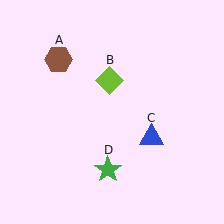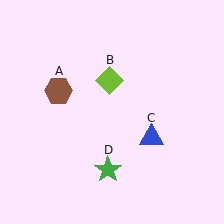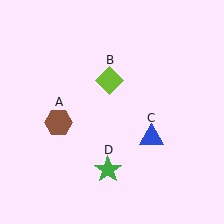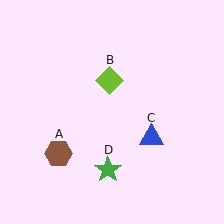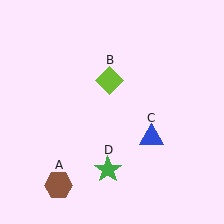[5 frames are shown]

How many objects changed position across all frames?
1 object changed position: brown hexagon (object A).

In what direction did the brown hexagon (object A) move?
The brown hexagon (object A) moved down.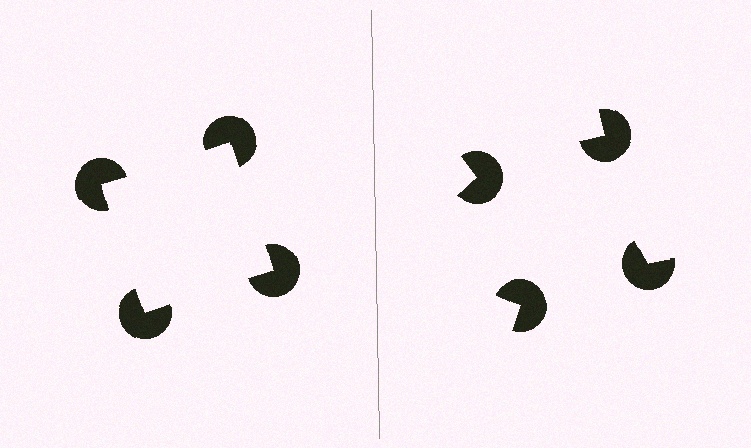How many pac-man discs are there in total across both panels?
8 — 4 on each side.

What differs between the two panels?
The pac-man discs are positioned identically on both sides; only the wedge orientations differ. On the left they align to a square; on the right they are misaligned.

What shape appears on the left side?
An illusory square.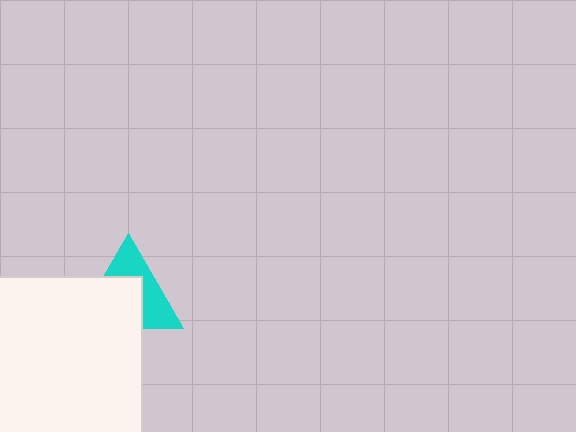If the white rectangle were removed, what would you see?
You would see the complete cyan triangle.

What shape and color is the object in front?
The object in front is a white rectangle.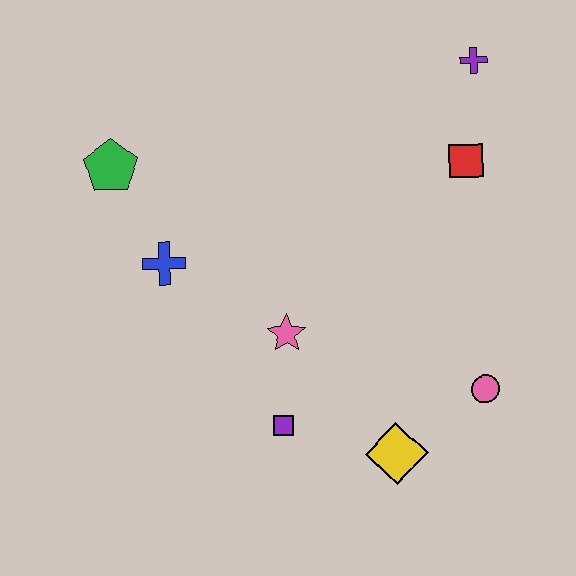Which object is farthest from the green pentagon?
The pink circle is farthest from the green pentagon.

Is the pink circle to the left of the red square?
No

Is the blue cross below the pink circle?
No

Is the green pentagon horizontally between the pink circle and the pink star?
No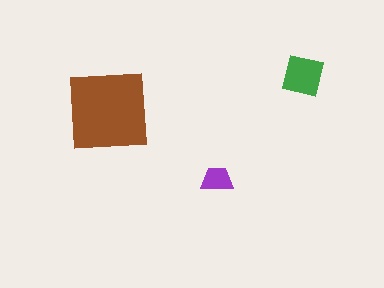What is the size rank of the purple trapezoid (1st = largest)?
3rd.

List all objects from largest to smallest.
The brown square, the green square, the purple trapezoid.